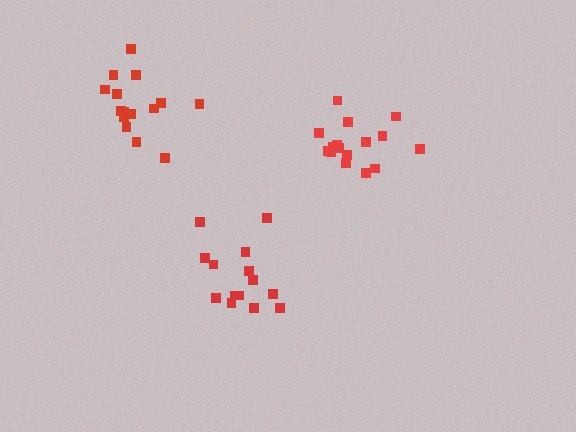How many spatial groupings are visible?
There are 3 spatial groupings.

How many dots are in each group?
Group 1: 16 dots, Group 2: 16 dots, Group 3: 14 dots (46 total).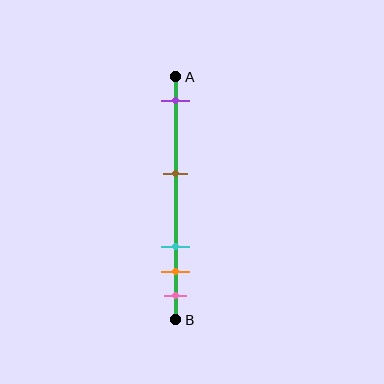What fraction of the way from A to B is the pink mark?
The pink mark is approximately 90% (0.9) of the way from A to B.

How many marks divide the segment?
There are 5 marks dividing the segment.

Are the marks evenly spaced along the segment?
No, the marks are not evenly spaced.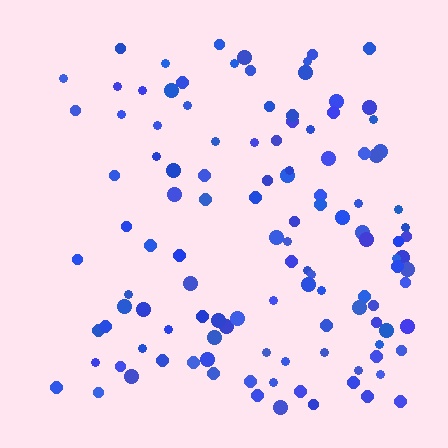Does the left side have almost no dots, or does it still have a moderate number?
Still a moderate number, just noticeably fewer than the right.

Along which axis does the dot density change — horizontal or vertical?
Horizontal.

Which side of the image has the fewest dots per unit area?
The left.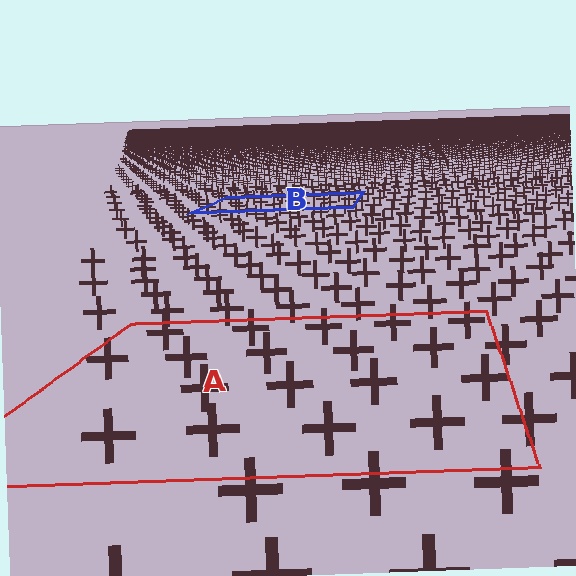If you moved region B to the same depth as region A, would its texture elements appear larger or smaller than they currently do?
They would appear larger. At a closer depth, the same texture elements are projected at a bigger on-screen size.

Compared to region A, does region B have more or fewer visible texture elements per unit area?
Region B has more texture elements per unit area — they are packed more densely because it is farther away.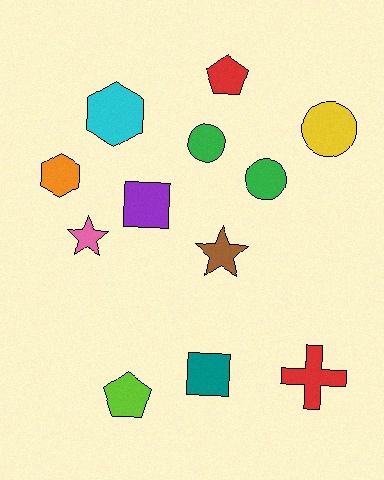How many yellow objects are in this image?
There is 1 yellow object.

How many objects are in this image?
There are 12 objects.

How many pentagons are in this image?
There are 2 pentagons.